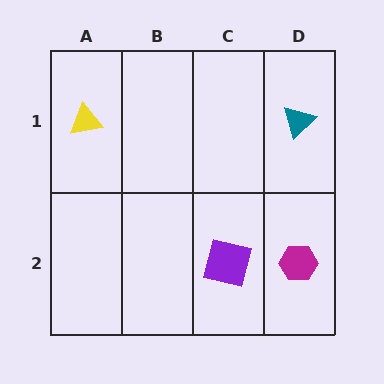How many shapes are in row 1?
2 shapes.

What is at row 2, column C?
A purple square.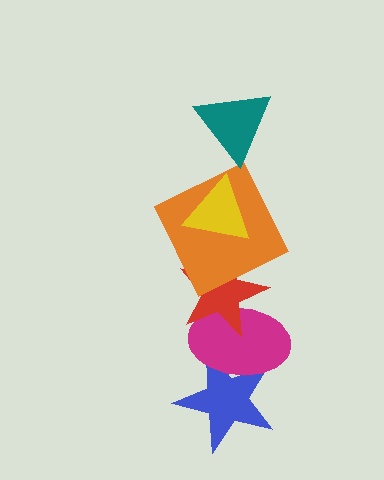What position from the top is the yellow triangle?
The yellow triangle is 2nd from the top.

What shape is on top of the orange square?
The yellow triangle is on top of the orange square.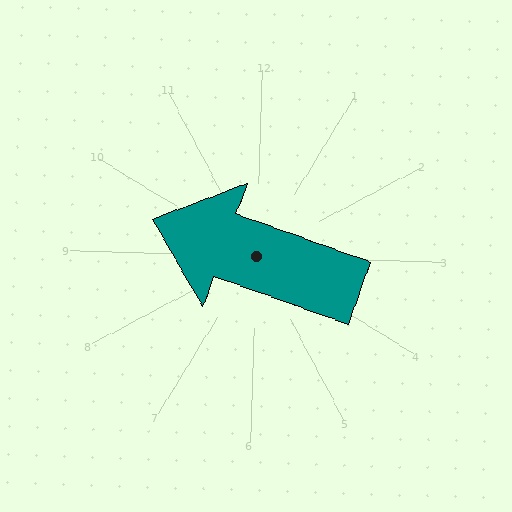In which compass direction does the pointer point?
West.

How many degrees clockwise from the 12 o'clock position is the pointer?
Approximately 288 degrees.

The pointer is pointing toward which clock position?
Roughly 10 o'clock.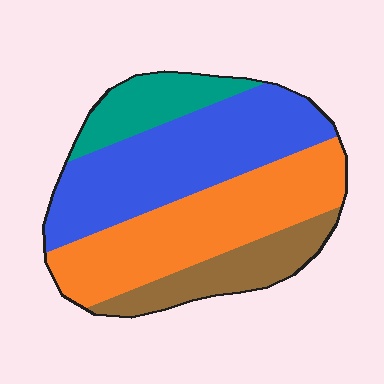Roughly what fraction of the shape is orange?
Orange covers about 35% of the shape.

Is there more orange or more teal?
Orange.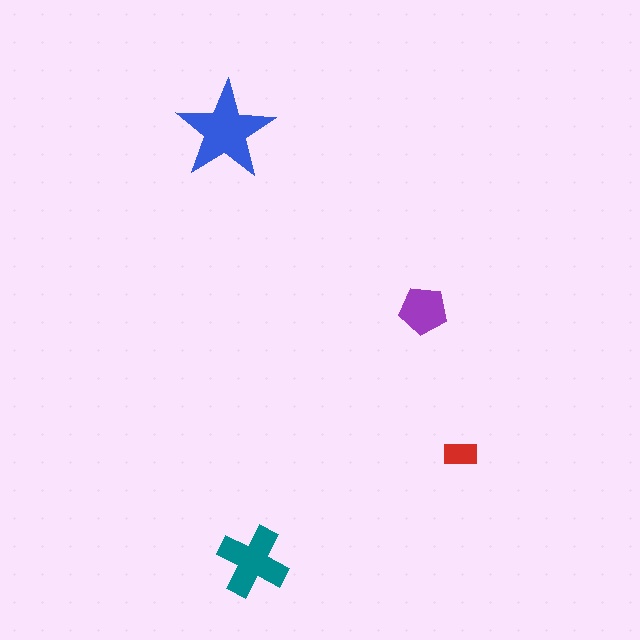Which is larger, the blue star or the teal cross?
The blue star.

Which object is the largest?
The blue star.